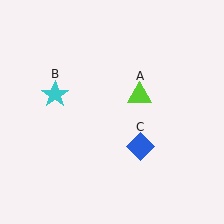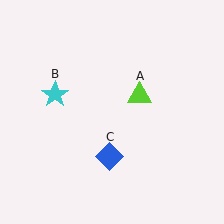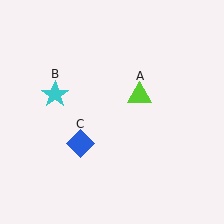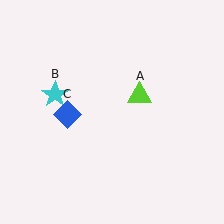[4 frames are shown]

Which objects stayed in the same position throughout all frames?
Lime triangle (object A) and cyan star (object B) remained stationary.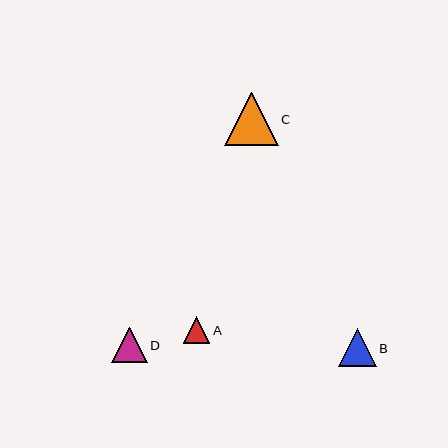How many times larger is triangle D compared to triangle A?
Triangle D is approximately 1.3 times the size of triangle A.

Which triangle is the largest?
Triangle C is the largest with a size of approximately 53 pixels.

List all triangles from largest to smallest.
From largest to smallest: C, B, D, A.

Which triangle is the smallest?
Triangle A is the smallest with a size of approximately 26 pixels.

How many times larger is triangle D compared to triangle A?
Triangle D is approximately 1.3 times the size of triangle A.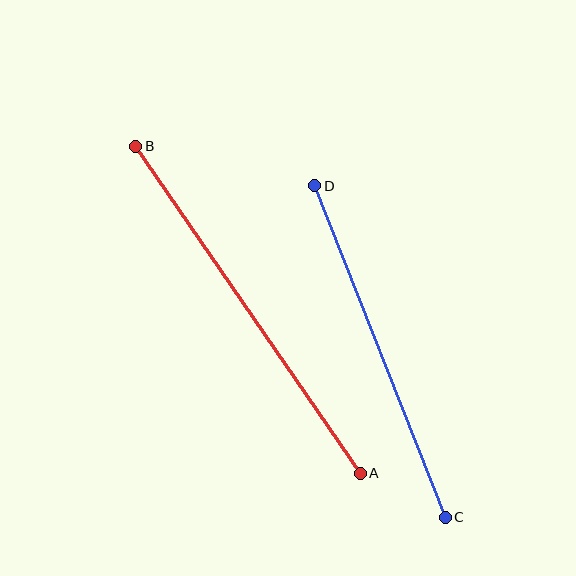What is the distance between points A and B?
The distance is approximately 396 pixels.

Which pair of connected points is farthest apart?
Points A and B are farthest apart.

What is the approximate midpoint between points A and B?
The midpoint is at approximately (248, 310) pixels.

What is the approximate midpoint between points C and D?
The midpoint is at approximately (380, 351) pixels.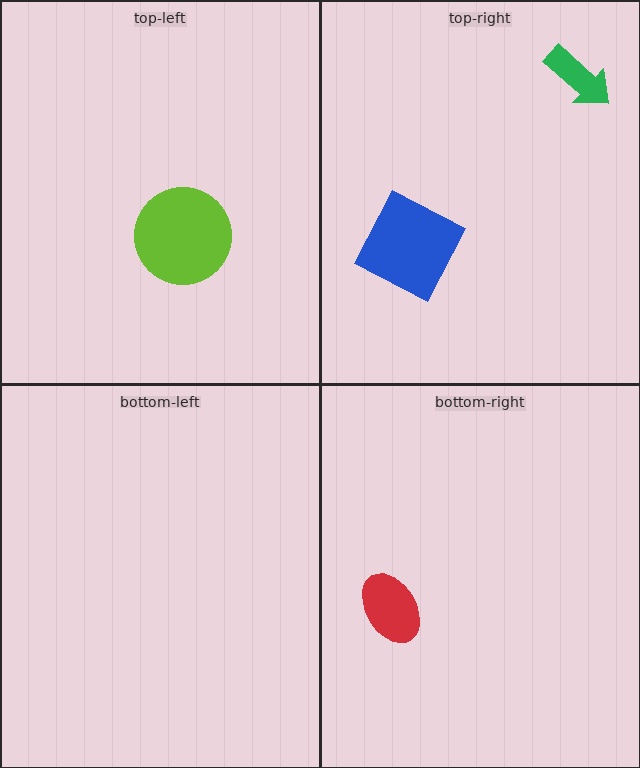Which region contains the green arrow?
The top-right region.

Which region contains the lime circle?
The top-left region.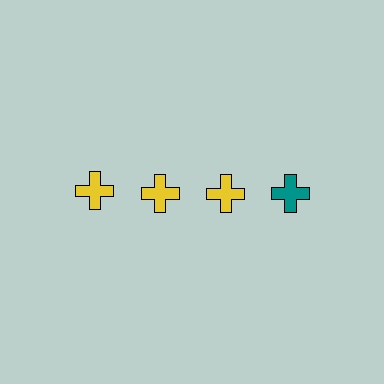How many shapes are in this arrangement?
There are 4 shapes arranged in a grid pattern.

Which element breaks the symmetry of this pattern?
The teal cross in the top row, second from right column breaks the symmetry. All other shapes are yellow crosses.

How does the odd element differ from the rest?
It has a different color: teal instead of yellow.